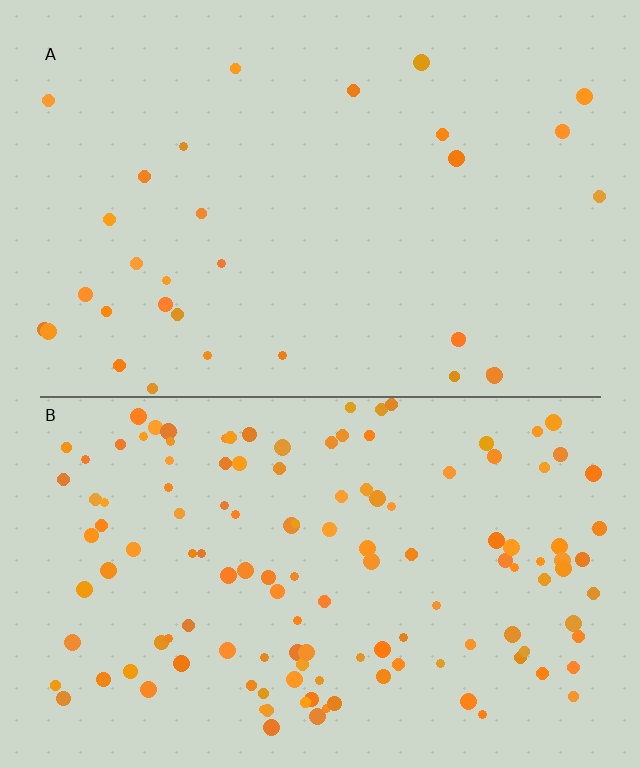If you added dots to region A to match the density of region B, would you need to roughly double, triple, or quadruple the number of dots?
Approximately quadruple.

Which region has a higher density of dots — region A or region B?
B (the bottom).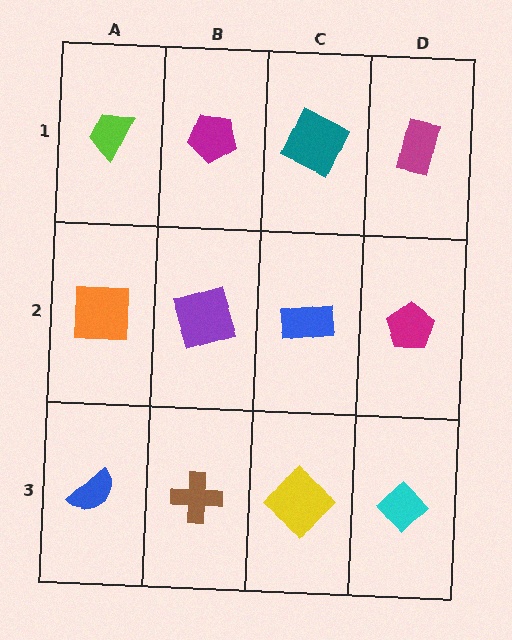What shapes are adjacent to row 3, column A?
An orange square (row 2, column A), a brown cross (row 3, column B).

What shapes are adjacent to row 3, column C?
A blue rectangle (row 2, column C), a brown cross (row 3, column B), a cyan diamond (row 3, column D).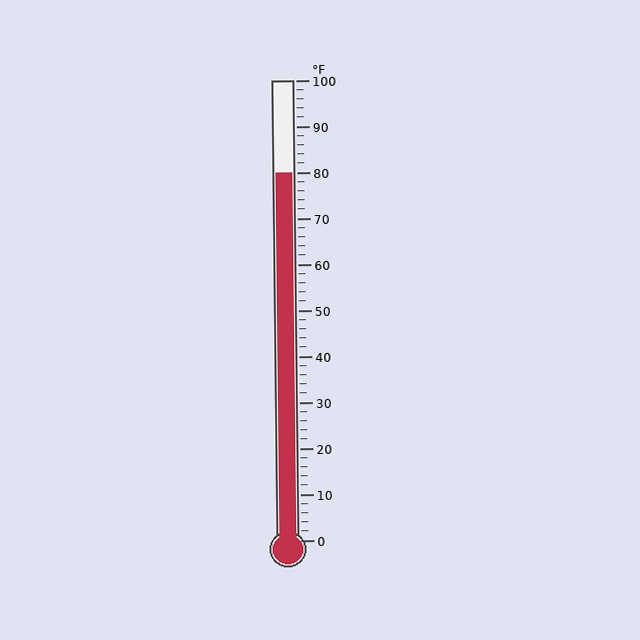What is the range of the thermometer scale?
The thermometer scale ranges from 0°F to 100°F.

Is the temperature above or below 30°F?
The temperature is above 30°F.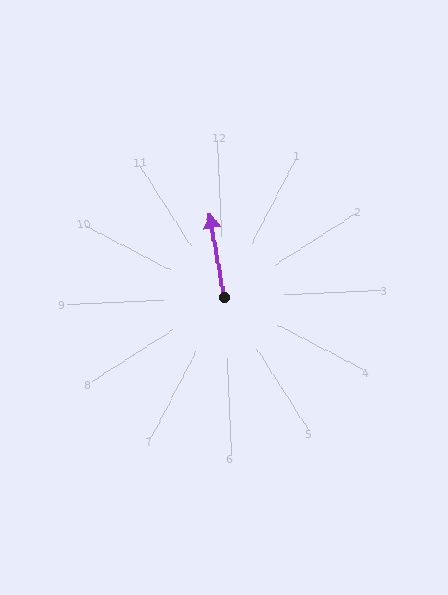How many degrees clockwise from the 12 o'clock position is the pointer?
Approximately 353 degrees.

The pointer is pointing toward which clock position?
Roughly 12 o'clock.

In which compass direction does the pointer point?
North.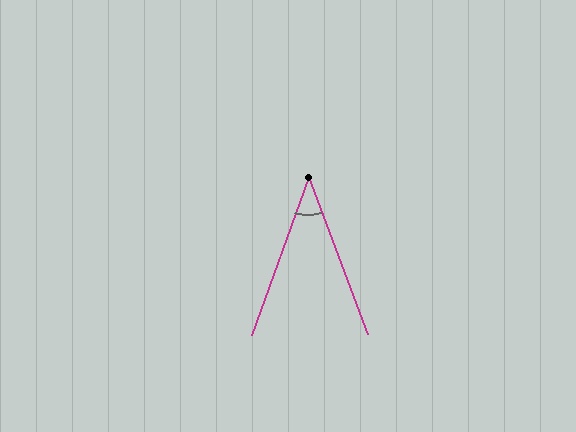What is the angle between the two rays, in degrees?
Approximately 40 degrees.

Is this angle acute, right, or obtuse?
It is acute.